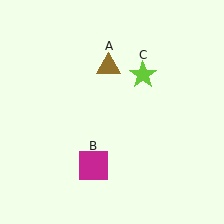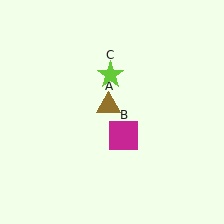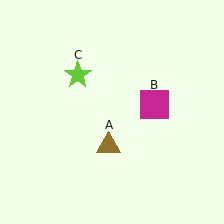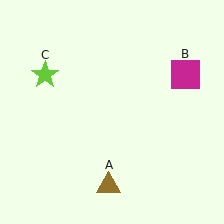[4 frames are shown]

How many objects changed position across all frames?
3 objects changed position: brown triangle (object A), magenta square (object B), lime star (object C).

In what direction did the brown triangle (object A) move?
The brown triangle (object A) moved down.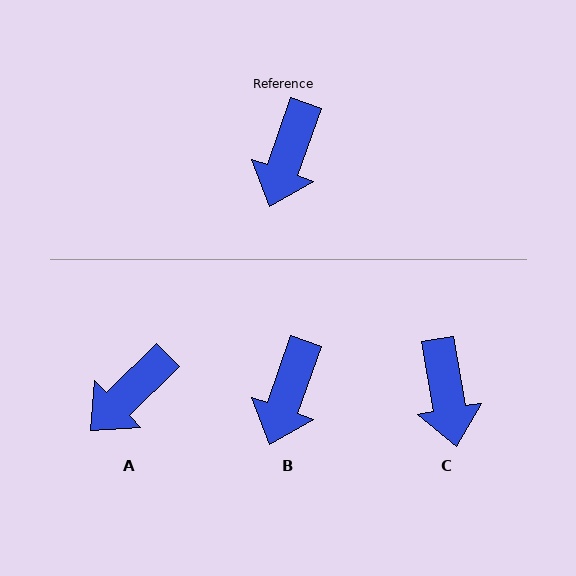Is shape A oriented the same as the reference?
No, it is off by about 26 degrees.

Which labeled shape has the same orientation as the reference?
B.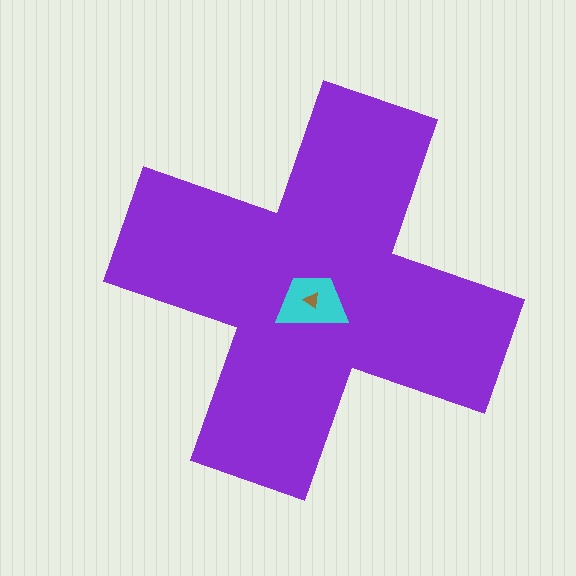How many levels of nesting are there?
3.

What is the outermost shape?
The purple cross.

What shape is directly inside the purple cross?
The cyan trapezoid.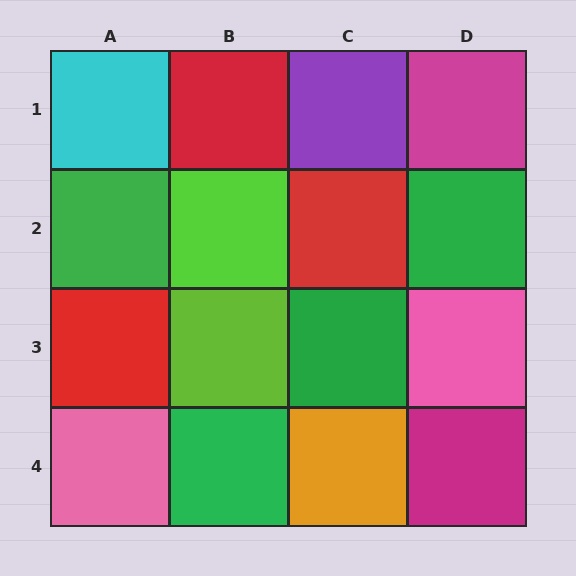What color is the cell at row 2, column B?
Lime.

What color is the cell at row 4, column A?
Pink.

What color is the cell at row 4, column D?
Magenta.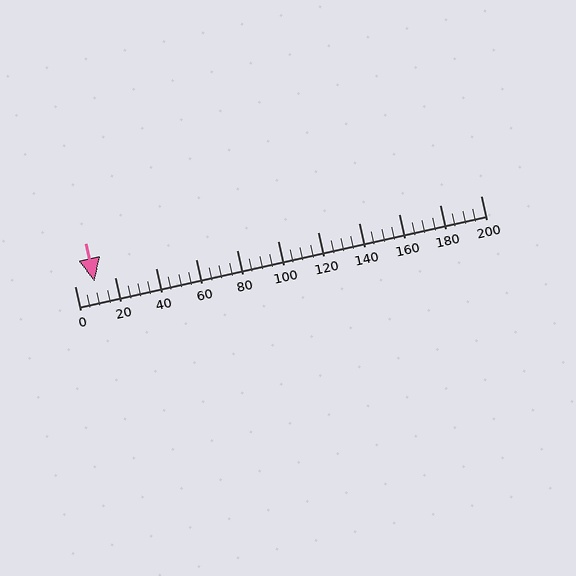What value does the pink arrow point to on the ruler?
The pink arrow points to approximately 10.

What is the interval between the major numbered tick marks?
The major tick marks are spaced 20 units apart.